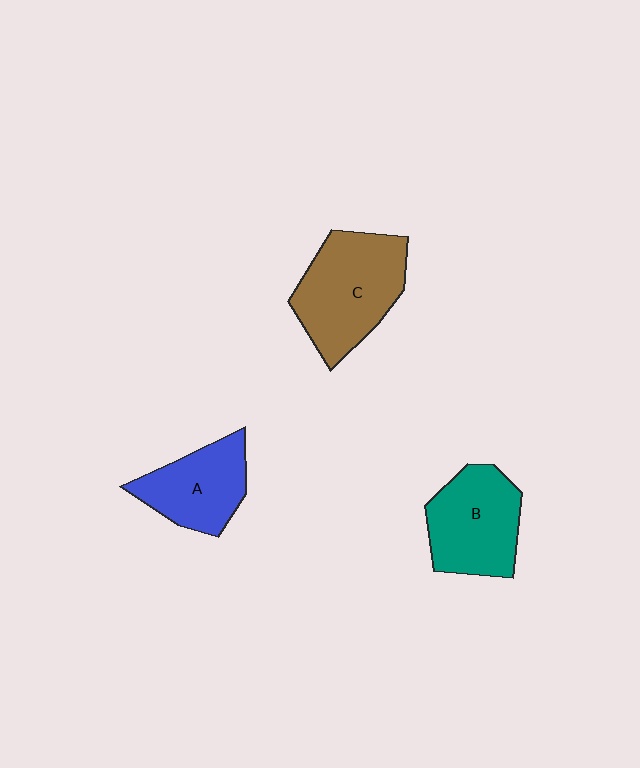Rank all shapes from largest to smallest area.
From largest to smallest: C (brown), B (teal), A (blue).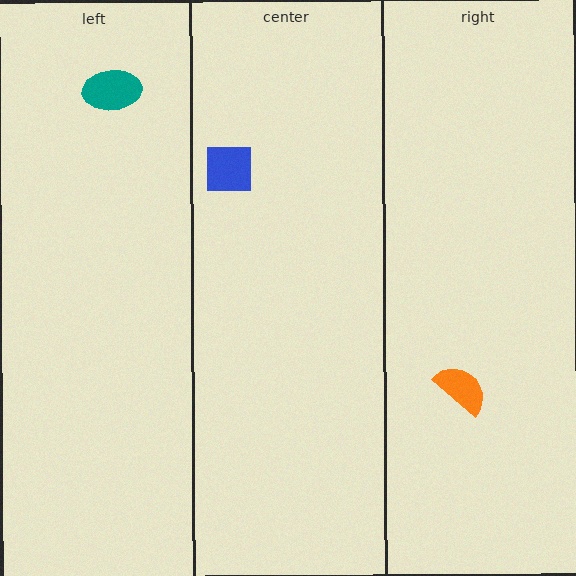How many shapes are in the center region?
1.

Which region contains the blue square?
The center region.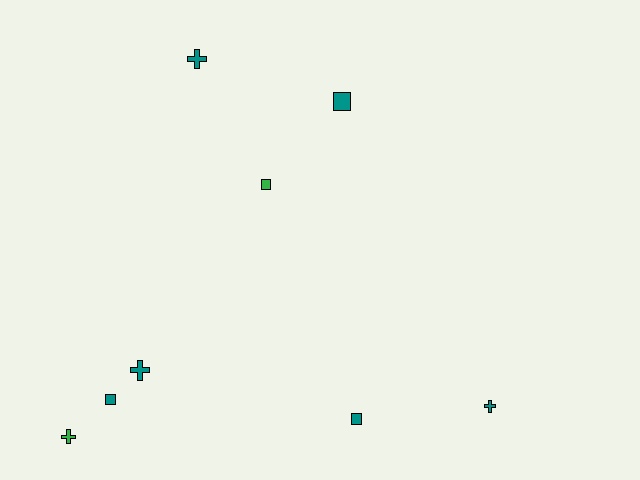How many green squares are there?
There is 1 green square.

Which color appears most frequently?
Teal, with 6 objects.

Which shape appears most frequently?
Square, with 4 objects.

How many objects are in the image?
There are 8 objects.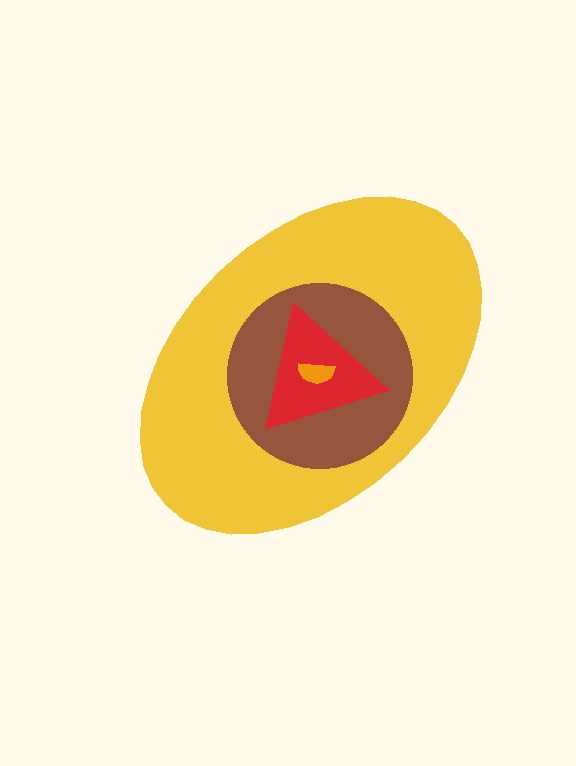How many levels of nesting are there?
4.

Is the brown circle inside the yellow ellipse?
Yes.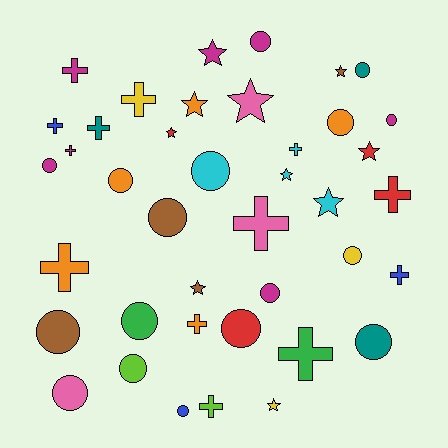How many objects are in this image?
There are 40 objects.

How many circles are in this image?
There are 17 circles.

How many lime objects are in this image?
There are 2 lime objects.